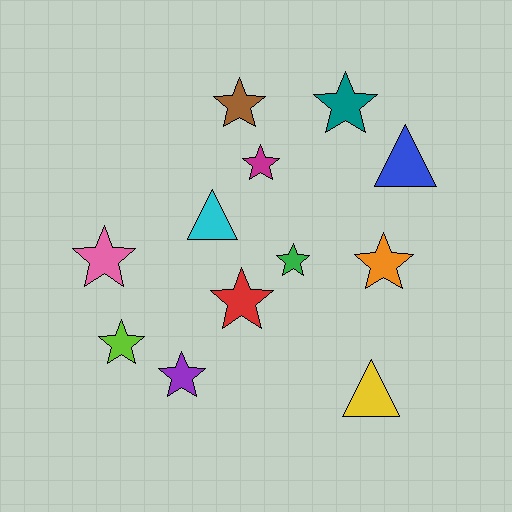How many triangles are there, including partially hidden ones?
There are 3 triangles.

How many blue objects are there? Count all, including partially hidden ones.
There is 1 blue object.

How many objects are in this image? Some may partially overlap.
There are 12 objects.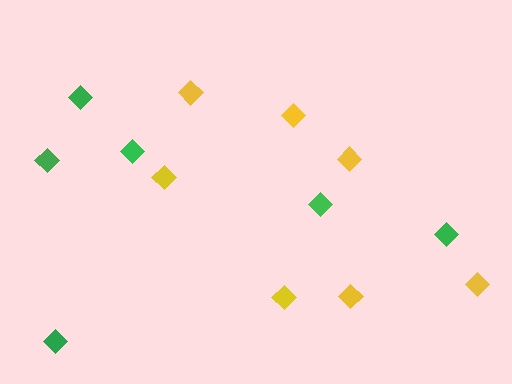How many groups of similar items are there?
There are 2 groups: one group of yellow diamonds (7) and one group of green diamonds (6).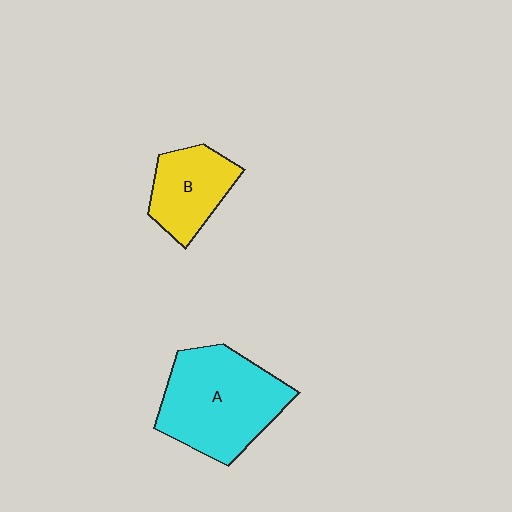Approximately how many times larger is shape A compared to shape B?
Approximately 1.8 times.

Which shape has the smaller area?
Shape B (yellow).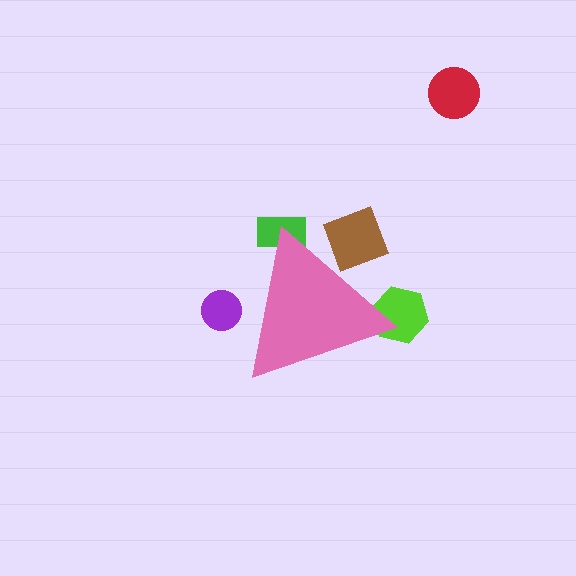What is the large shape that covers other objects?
A pink triangle.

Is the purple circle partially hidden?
Yes, the purple circle is partially hidden behind the pink triangle.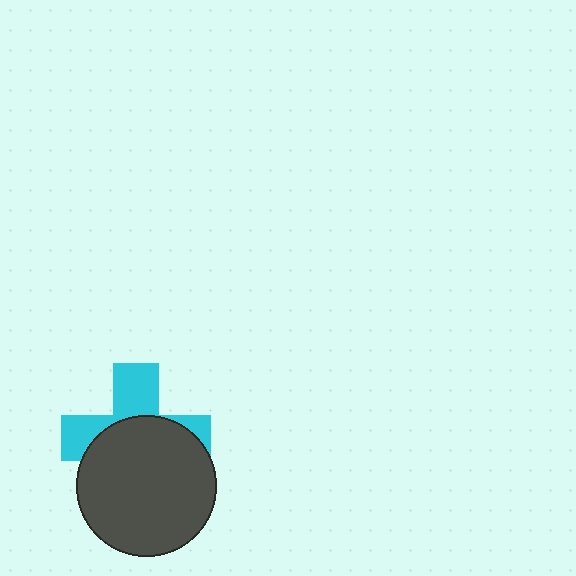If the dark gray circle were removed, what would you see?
You would see the complete cyan cross.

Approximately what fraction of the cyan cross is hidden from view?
Roughly 59% of the cyan cross is hidden behind the dark gray circle.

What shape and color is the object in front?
The object in front is a dark gray circle.